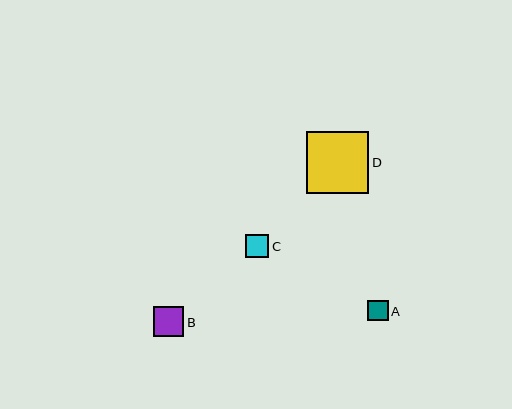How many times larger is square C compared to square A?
Square C is approximately 1.1 times the size of square A.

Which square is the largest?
Square D is the largest with a size of approximately 62 pixels.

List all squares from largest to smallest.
From largest to smallest: D, B, C, A.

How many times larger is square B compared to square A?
Square B is approximately 1.5 times the size of square A.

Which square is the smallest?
Square A is the smallest with a size of approximately 20 pixels.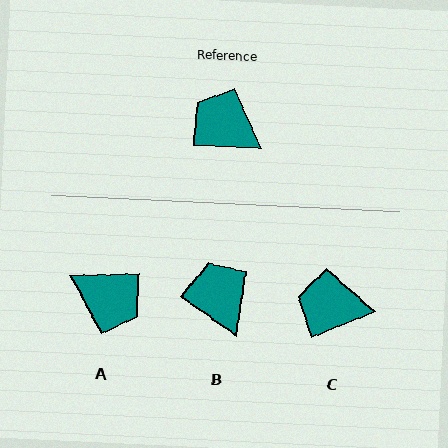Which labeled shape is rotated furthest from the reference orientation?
A, about 177 degrees away.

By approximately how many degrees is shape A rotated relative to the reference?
Approximately 177 degrees clockwise.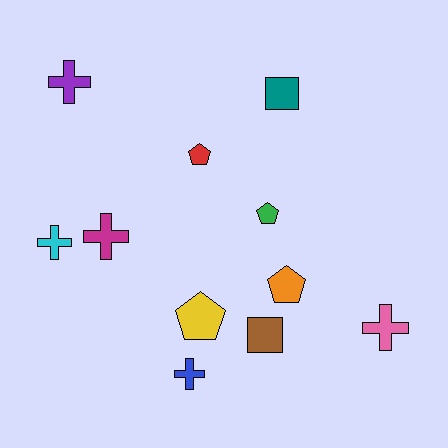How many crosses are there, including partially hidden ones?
There are 5 crosses.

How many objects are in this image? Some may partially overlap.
There are 11 objects.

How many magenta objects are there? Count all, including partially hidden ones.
There is 1 magenta object.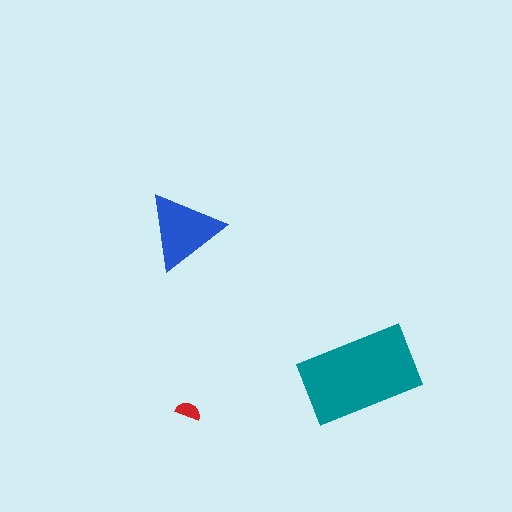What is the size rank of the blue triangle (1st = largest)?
2nd.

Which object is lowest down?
The red semicircle is bottommost.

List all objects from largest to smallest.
The teal rectangle, the blue triangle, the red semicircle.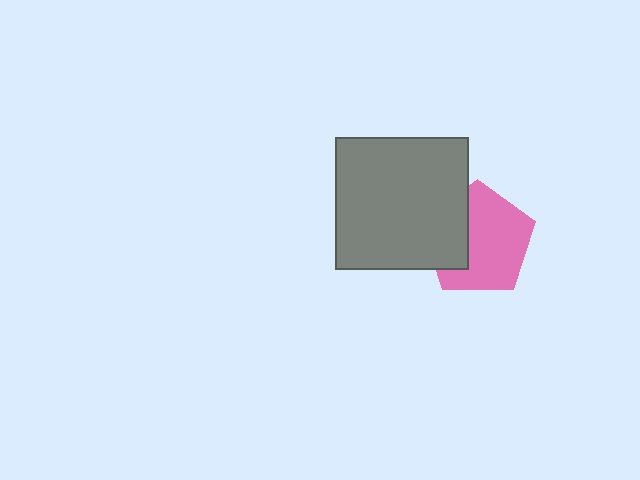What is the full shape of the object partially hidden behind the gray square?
The partially hidden object is a pink pentagon.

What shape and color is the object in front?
The object in front is a gray square.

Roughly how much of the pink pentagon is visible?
Most of it is visible (roughly 67%).